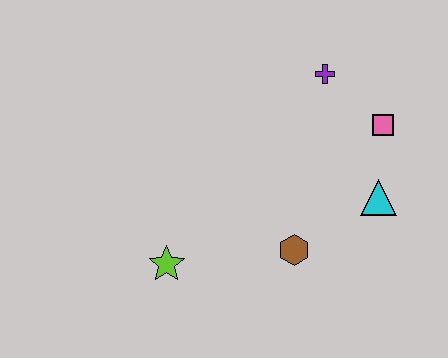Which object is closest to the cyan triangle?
The pink square is closest to the cyan triangle.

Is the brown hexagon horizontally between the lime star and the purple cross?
Yes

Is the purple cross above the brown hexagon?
Yes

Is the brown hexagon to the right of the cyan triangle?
No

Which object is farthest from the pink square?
The lime star is farthest from the pink square.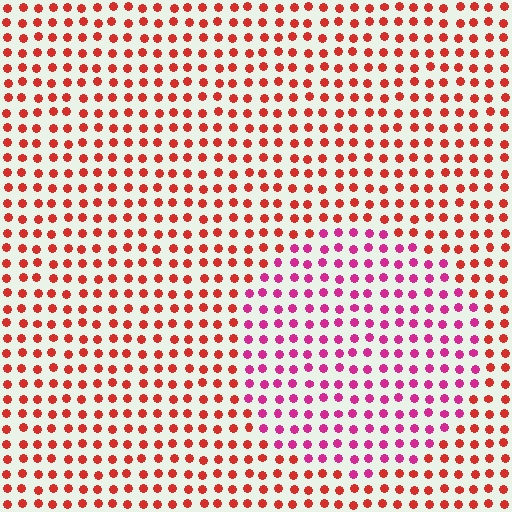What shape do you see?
I see a circle.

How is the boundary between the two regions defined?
The boundary is defined purely by a slight shift in hue (about 40 degrees). Spacing, size, and orientation are identical on both sides.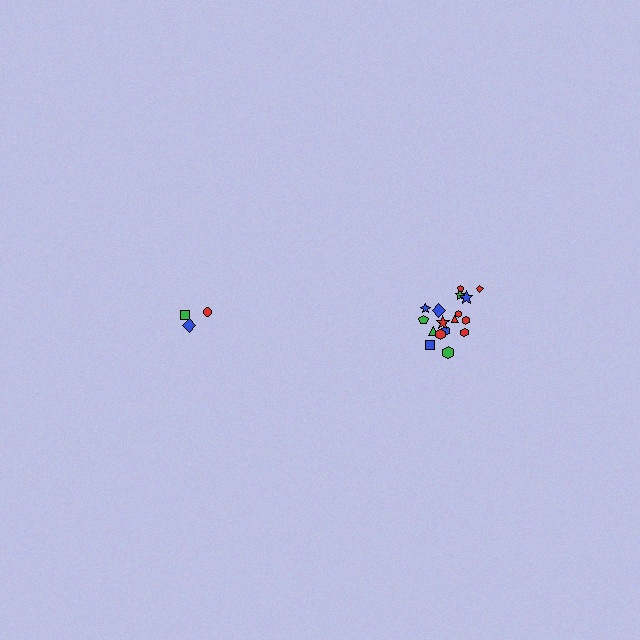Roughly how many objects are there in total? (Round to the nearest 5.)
Roughly 20 objects in total.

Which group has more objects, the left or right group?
The right group.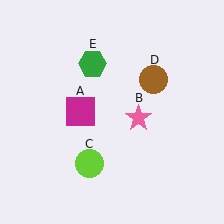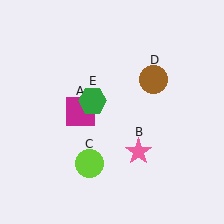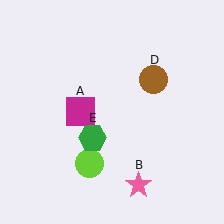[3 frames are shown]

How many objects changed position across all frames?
2 objects changed position: pink star (object B), green hexagon (object E).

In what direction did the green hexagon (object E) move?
The green hexagon (object E) moved down.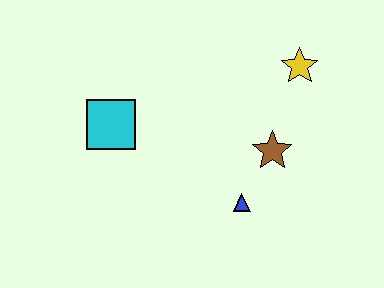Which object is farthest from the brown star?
The cyan square is farthest from the brown star.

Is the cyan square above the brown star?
Yes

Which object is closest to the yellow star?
The brown star is closest to the yellow star.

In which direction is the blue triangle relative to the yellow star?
The blue triangle is below the yellow star.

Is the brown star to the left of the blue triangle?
No